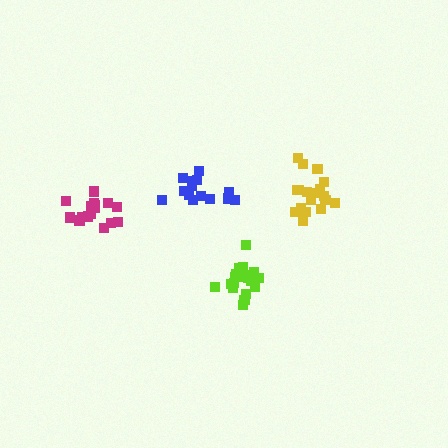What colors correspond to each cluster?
The clusters are colored: lime, blue, yellow, magenta.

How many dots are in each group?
Group 1: 20 dots, Group 2: 14 dots, Group 3: 18 dots, Group 4: 16 dots (68 total).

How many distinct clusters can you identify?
There are 4 distinct clusters.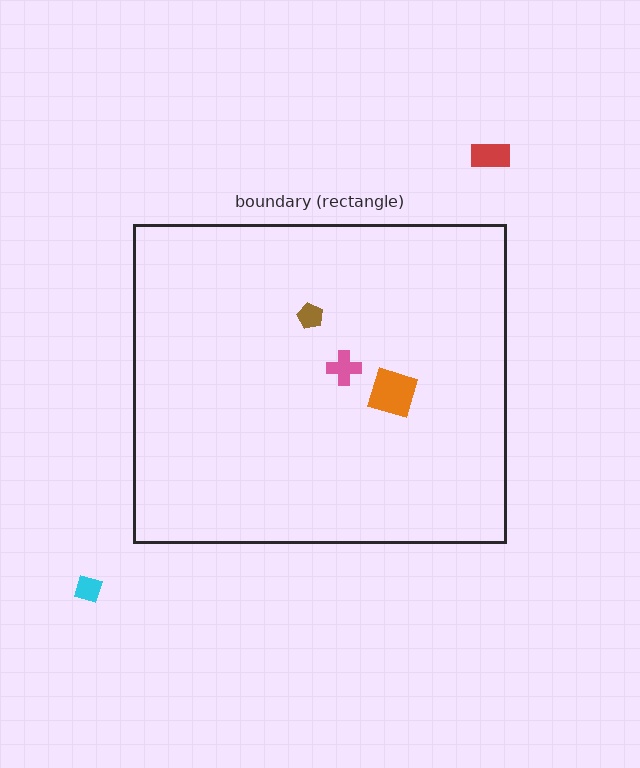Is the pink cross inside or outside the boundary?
Inside.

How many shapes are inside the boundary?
3 inside, 2 outside.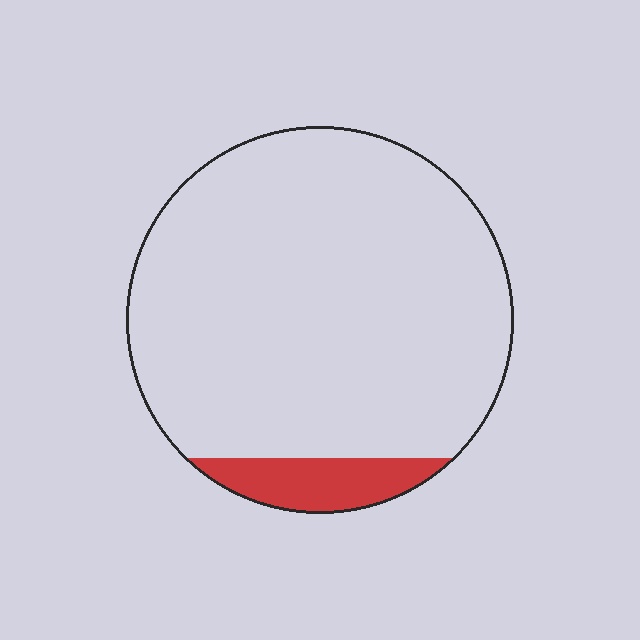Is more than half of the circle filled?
No.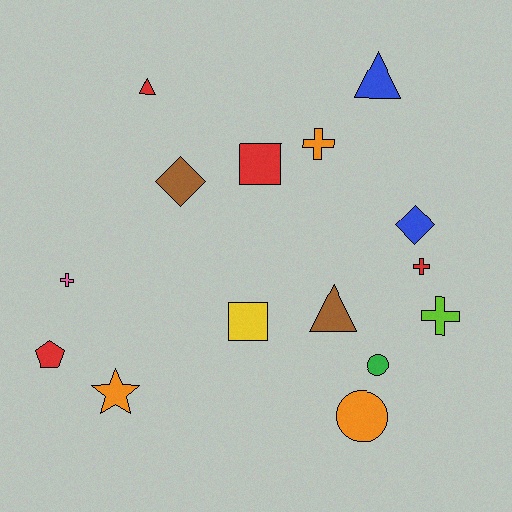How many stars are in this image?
There is 1 star.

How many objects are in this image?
There are 15 objects.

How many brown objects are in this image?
There are 2 brown objects.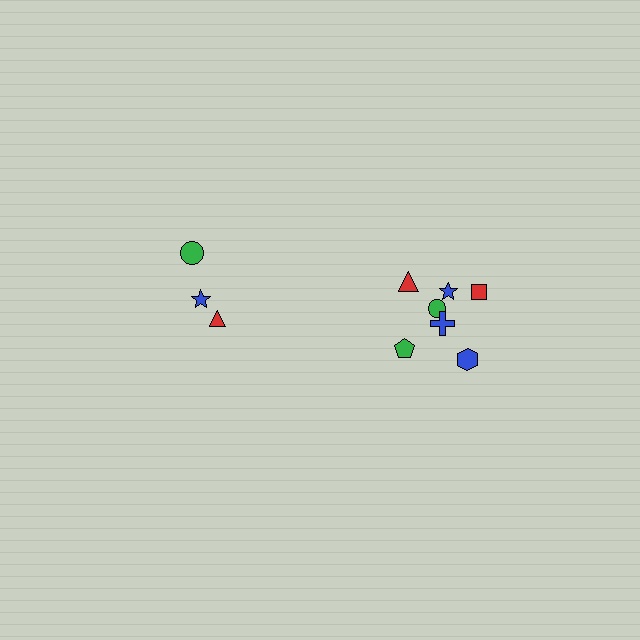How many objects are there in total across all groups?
There are 10 objects.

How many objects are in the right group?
There are 7 objects.